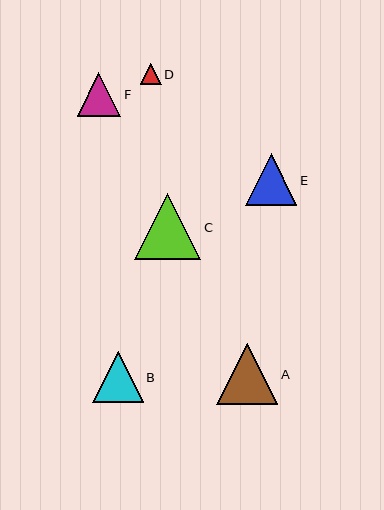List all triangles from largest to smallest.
From largest to smallest: C, A, E, B, F, D.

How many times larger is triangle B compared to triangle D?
Triangle B is approximately 2.4 times the size of triangle D.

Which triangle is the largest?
Triangle C is the largest with a size of approximately 66 pixels.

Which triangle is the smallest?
Triangle D is the smallest with a size of approximately 21 pixels.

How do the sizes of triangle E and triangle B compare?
Triangle E and triangle B are approximately the same size.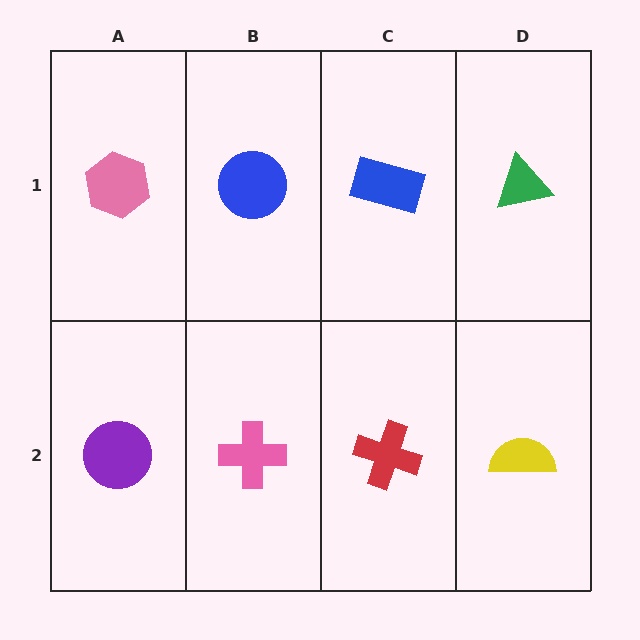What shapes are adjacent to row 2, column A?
A pink hexagon (row 1, column A), a pink cross (row 2, column B).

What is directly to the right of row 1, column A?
A blue circle.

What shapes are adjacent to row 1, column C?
A red cross (row 2, column C), a blue circle (row 1, column B), a green triangle (row 1, column D).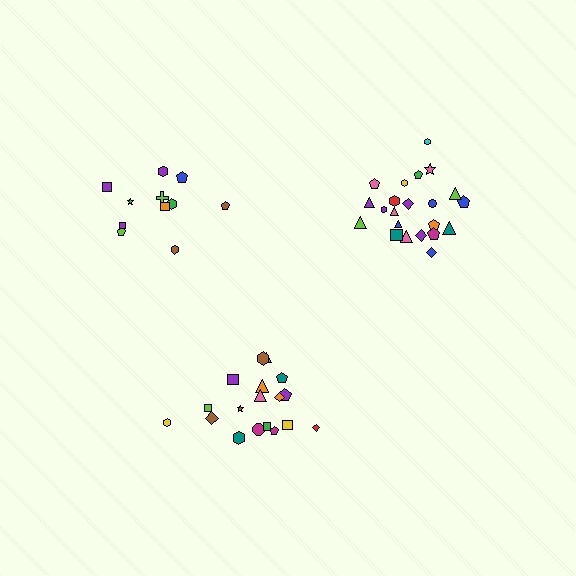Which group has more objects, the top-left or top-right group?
The top-right group.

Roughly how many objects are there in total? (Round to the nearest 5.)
Roughly 50 objects in total.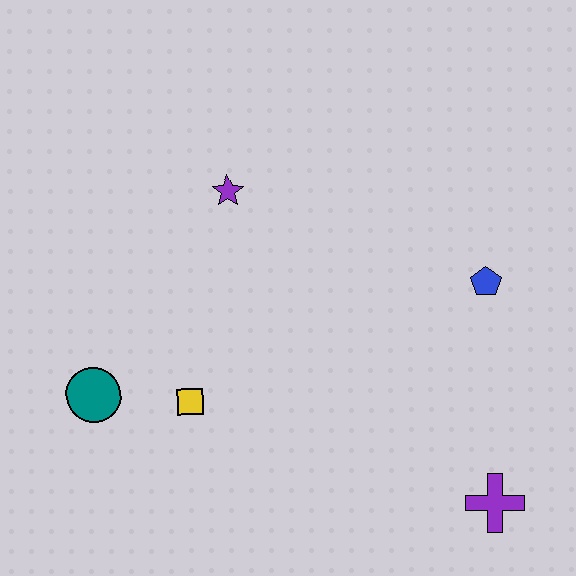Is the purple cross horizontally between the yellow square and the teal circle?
No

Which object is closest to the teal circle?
The yellow square is closest to the teal circle.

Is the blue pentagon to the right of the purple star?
Yes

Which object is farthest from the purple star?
The purple cross is farthest from the purple star.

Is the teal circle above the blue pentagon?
No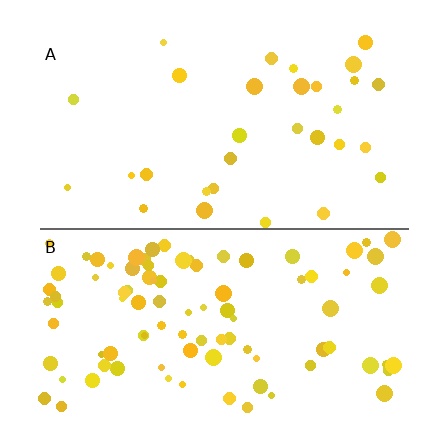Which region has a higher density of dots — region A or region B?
B (the bottom).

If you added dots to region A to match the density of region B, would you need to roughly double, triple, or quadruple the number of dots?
Approximately triple.